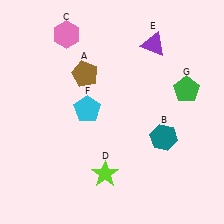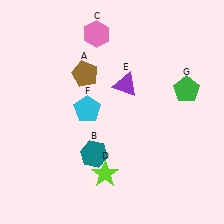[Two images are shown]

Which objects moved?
The objects that moved are: the teal hexagon (B), the pink hexagon (C), the purple triangle (E).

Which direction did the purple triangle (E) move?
The purple triangle (E) moved down.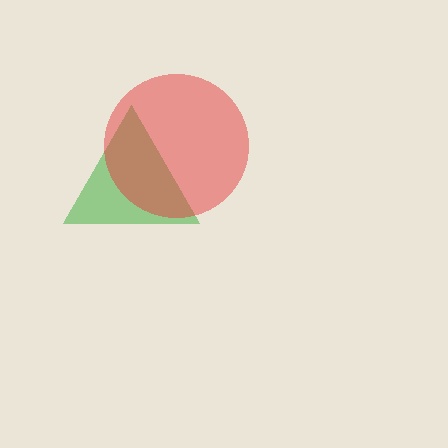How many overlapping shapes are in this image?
There are 2 overlapping shapes in the image.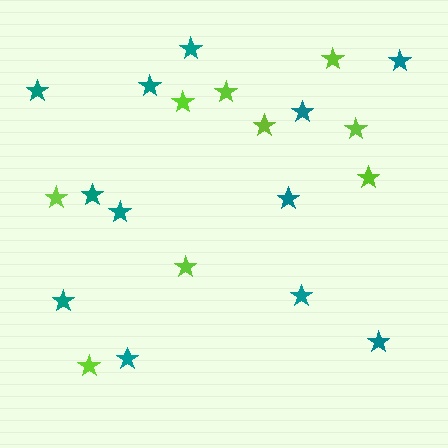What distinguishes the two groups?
There are 2 groups: one group of teal stars (12) and one group of lime stars (9).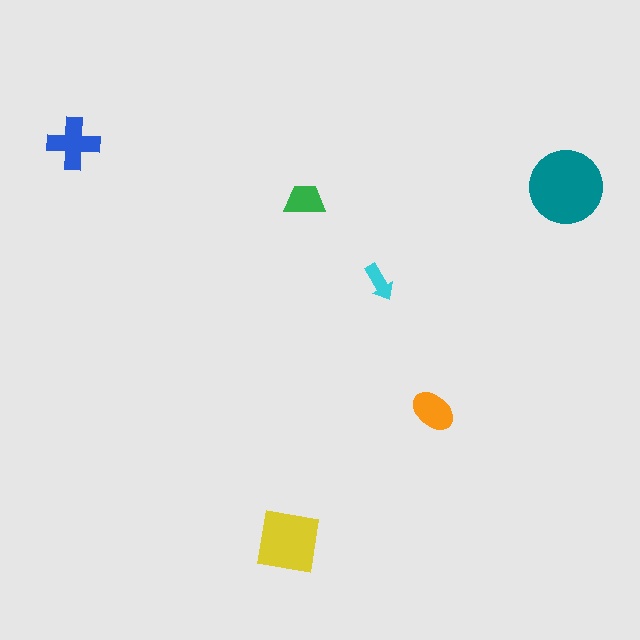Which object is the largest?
The teal circle.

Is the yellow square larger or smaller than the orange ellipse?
Larger.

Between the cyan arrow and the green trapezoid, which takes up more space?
The green trapezoid.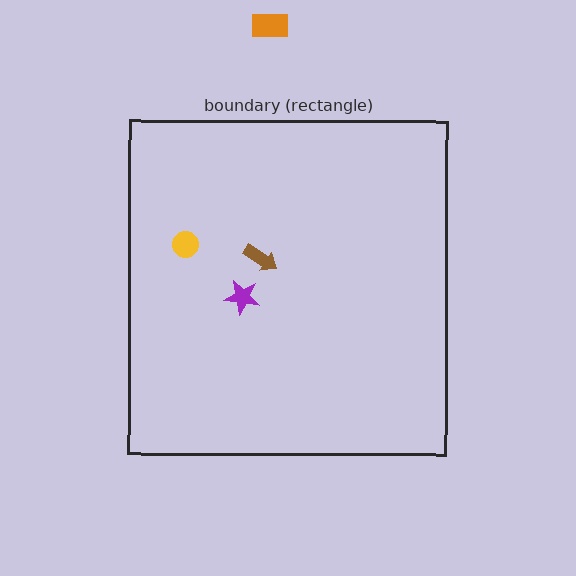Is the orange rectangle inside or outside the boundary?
Outside.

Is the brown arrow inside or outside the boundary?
Inside.